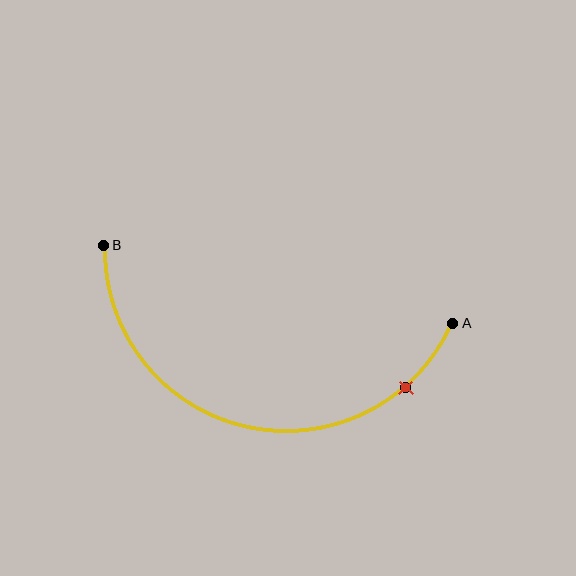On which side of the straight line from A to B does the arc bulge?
The arc bulges below the straight line connecting A and B.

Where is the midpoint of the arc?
The arc midpoint is the point on the curve farthest from the straight line joining A and B. It sits below that line.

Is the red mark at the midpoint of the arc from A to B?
No. The red mark lies on the arc but is closer to endpoint A. The arc midpoint would be at the point on the curve equidistant along the arc from both A and B.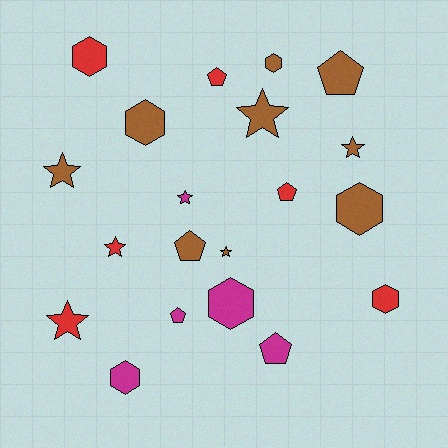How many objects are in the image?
There are 20 objects.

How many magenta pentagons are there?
There are 2 magenta pentagons.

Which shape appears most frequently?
Hexagon, with 7 objects.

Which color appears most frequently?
Brown, with 9 objects.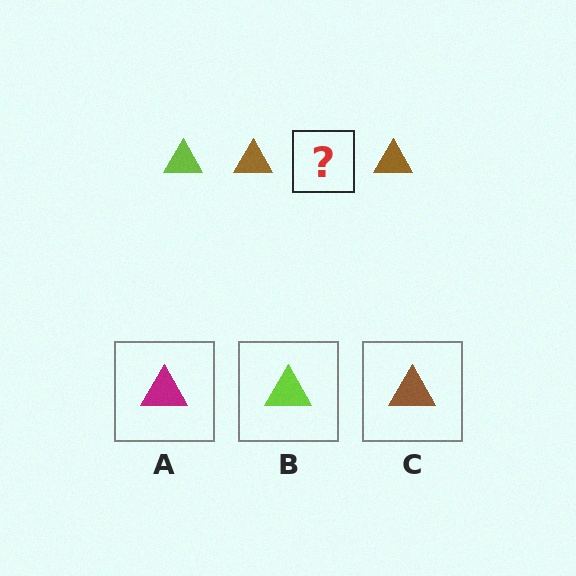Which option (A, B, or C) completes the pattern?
B.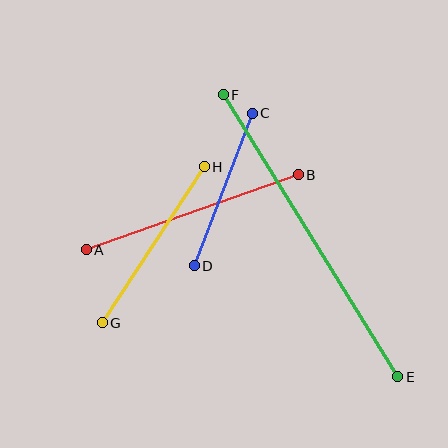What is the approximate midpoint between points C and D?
The midpoint is at approximately (223, 189) pixels.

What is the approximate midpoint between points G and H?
The midpoint is at approximately (153, 245) pixels.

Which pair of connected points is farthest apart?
Points E and F are farthest apart.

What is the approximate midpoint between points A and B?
The midpoint is at approximately (192, 212) pixels.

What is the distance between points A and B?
The distance is approximately 225 pixels.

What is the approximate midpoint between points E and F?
The midpoint is at approximately (311, 236) pixels.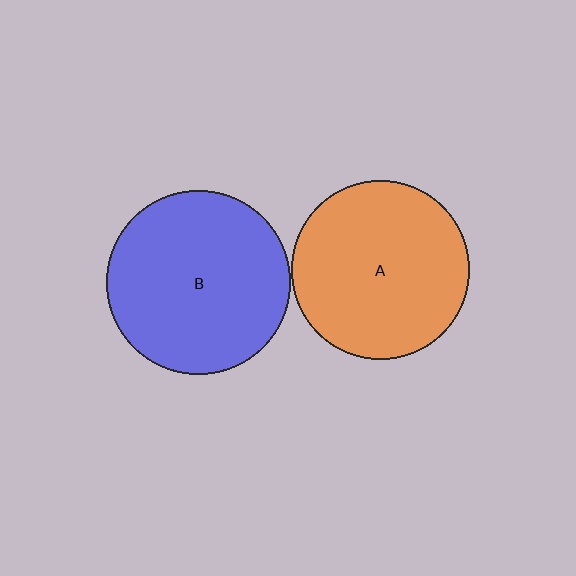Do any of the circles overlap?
No, none of the circles overlap.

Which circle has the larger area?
Circle B (blue).